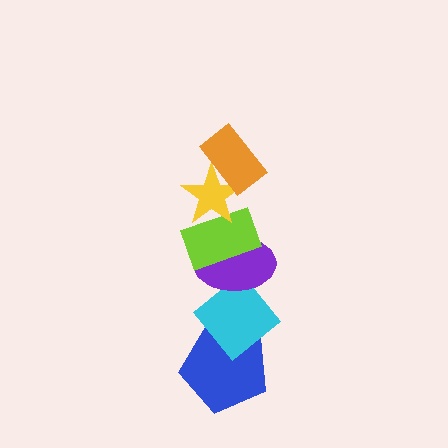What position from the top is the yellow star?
The yellow star is 2nd from the top.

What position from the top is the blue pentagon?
The blue pentagon is 6th from the top.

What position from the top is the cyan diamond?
The cyan diamond is 5th from the top.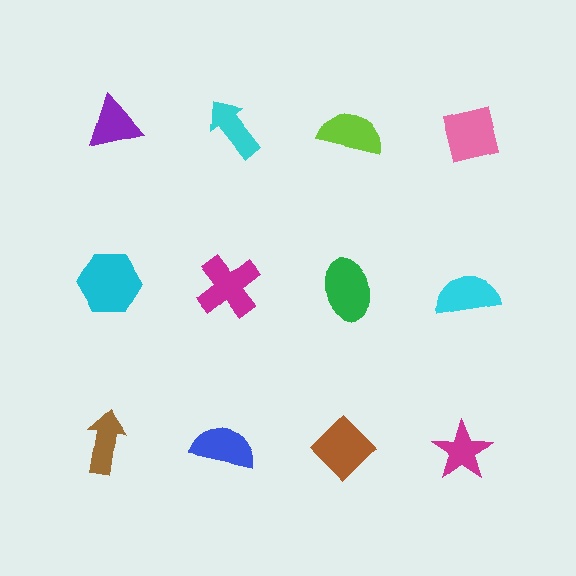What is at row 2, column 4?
A cyan semicircle.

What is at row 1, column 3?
A lime semicircle.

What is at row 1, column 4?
A pink square.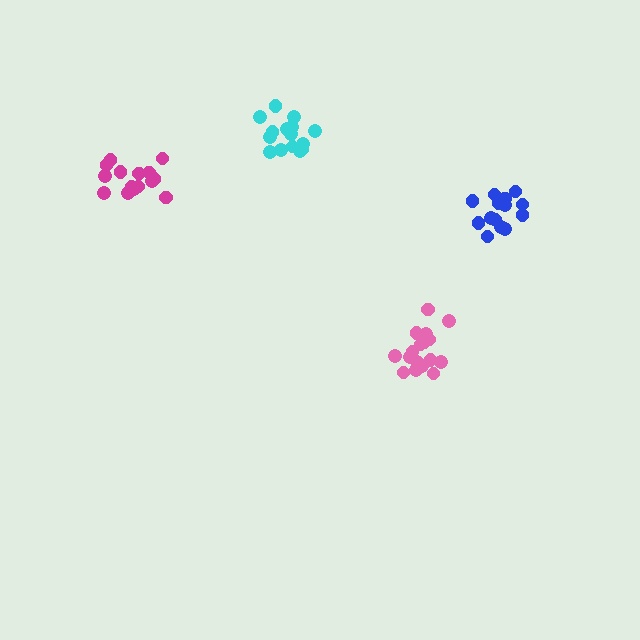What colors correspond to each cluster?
The clusters are colored: pink, blue, magenta, cyan.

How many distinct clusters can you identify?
There are 4 distinct clusters.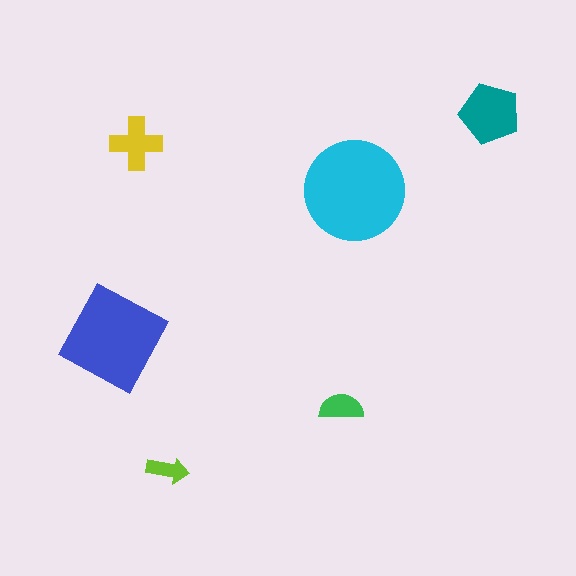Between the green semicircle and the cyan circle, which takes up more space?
The cyan circle.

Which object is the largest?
The cyan circle.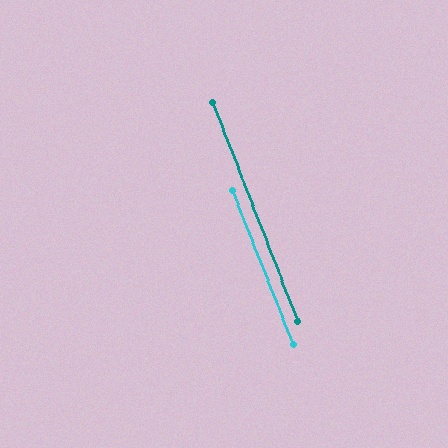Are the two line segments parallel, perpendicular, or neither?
Parallel — their directions differ by only 0.4°.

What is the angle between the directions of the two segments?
Approximately 0 degrees.